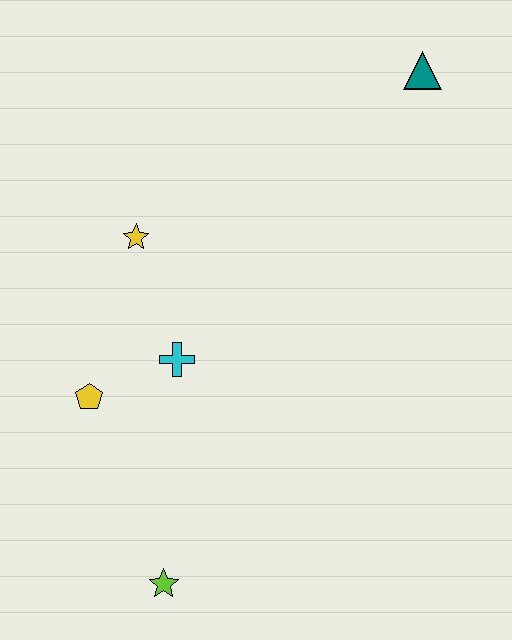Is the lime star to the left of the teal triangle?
Yes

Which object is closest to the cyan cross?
The yellow pentagon is closest to the cyan cross.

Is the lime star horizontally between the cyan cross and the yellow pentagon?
Yes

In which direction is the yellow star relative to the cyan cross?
The yellow star is above the cyan cross.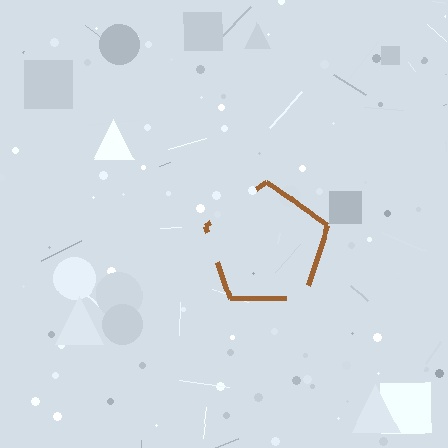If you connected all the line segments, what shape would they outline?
They would outline a pentagon.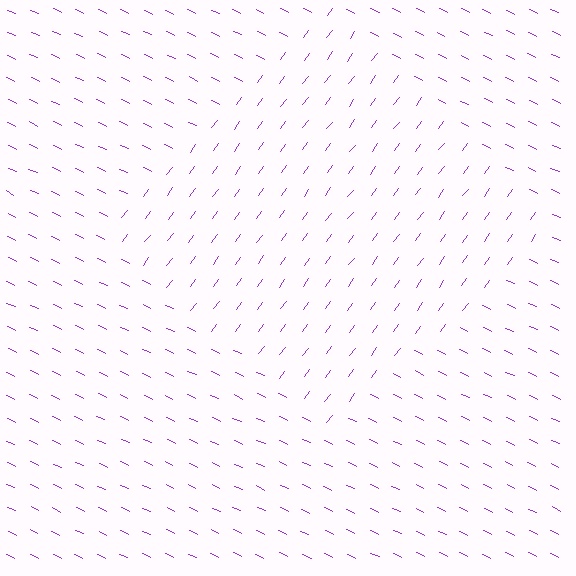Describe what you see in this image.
The image is filled with small purple line segments. A diamond region in the image has lines oriented differently from the surrounding lines, creating a visible texture boundary.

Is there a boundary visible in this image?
Yes, there is a texture boundary formed by a change in line orientation.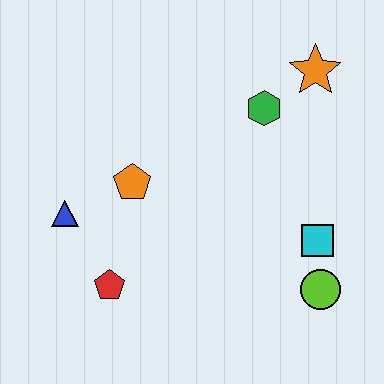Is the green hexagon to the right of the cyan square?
No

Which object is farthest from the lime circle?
The blue triangle is farthest from the lime circle.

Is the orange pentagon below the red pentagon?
No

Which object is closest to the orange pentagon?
The blue triangle is closest to the orange pentagon.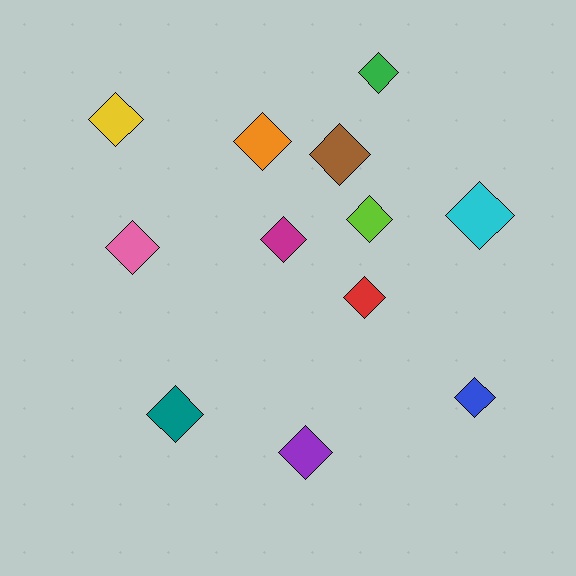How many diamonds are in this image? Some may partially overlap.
There are 12 diamonds.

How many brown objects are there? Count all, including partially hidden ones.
There is 1 brown object.